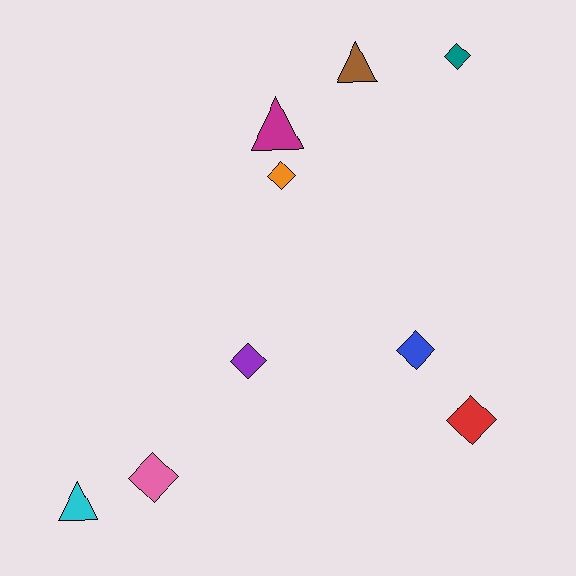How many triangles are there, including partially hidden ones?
There are 3 triangles.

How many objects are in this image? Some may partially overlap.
There are 9 objects.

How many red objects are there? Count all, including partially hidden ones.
There is 1 red object.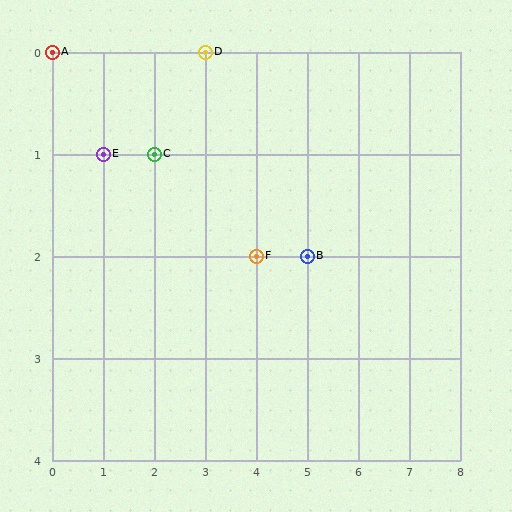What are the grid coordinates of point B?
Point B is at grid coordinates (5, 2).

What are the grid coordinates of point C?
Point C is at grid coordinates (2, 1).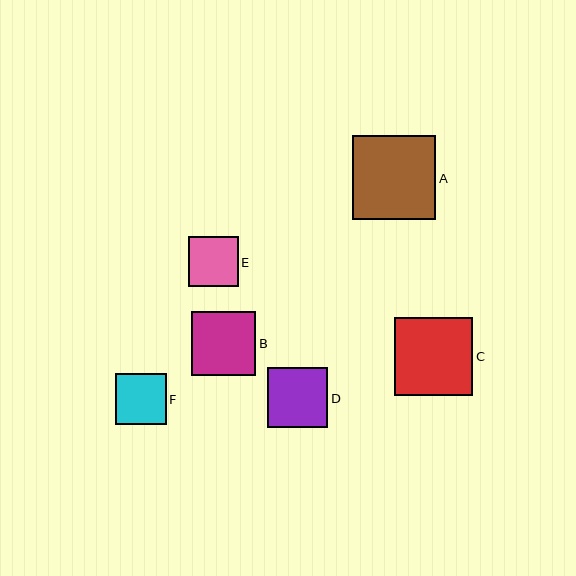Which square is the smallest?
Square E is the smallest with a size of approximately 50 pixels.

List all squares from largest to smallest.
From largest to smallest: A, C, B, D, F, E.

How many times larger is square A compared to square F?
Square A is approximately 1.7 times the size of square F.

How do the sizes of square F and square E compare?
Square F and square E are approximately the same size.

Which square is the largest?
Square A is the largest with a size of approximately 84 pixels.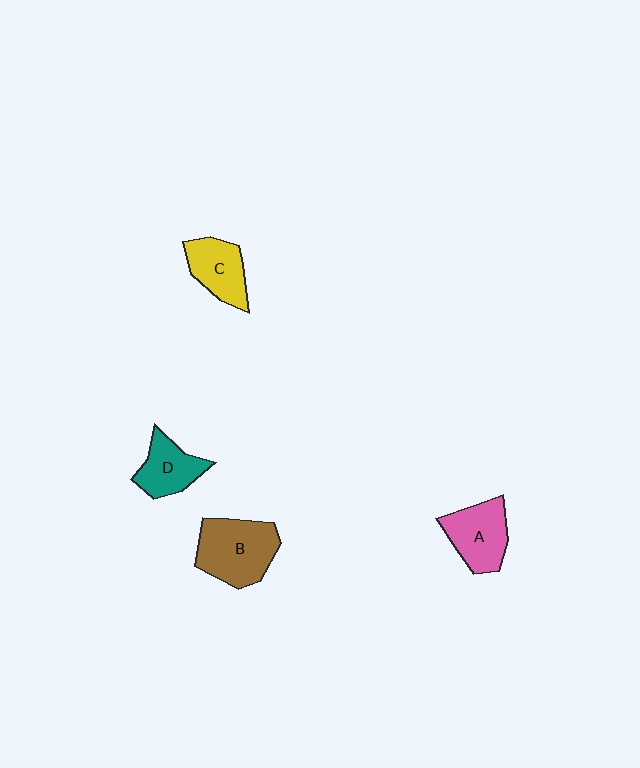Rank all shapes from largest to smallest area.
From largest to smallest: B (brown), A (pink), C (yellow), D (teal).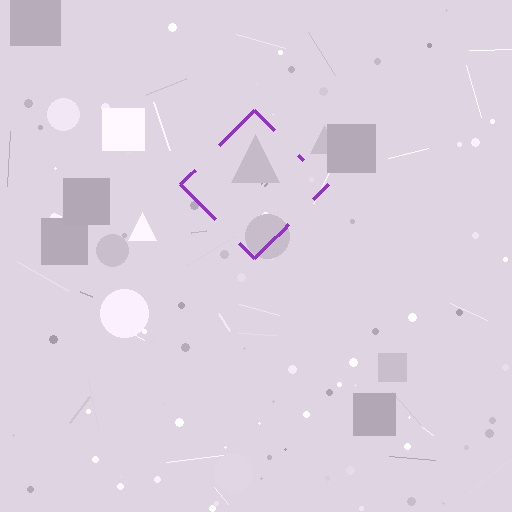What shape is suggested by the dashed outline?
The dashed outline suggests a diamond.